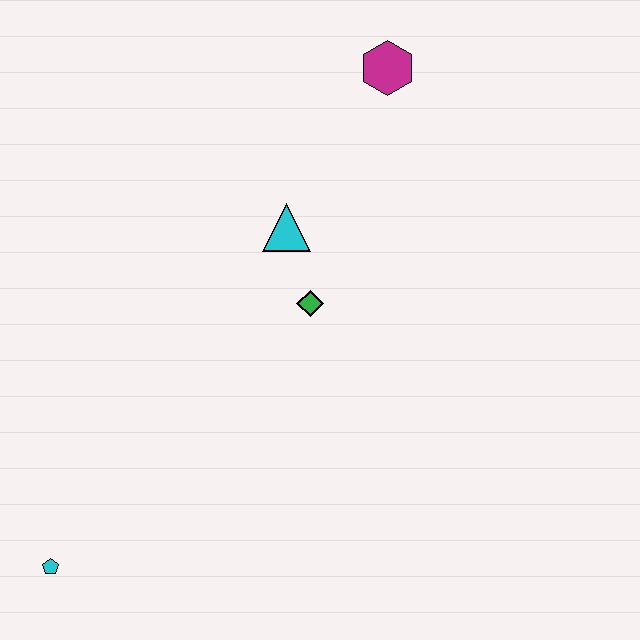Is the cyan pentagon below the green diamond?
Yes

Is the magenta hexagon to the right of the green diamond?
Yes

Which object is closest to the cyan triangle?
The green diamond is closest to the cyan triangle.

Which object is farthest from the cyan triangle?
The cyan pentagon is farthest from the cyan triangle.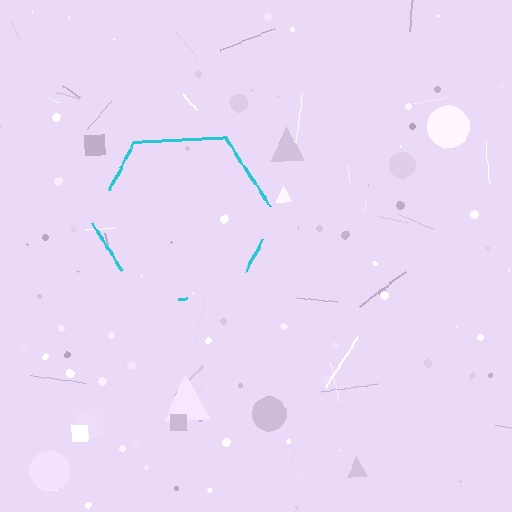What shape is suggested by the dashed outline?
The dashed outline suggests a hexagon.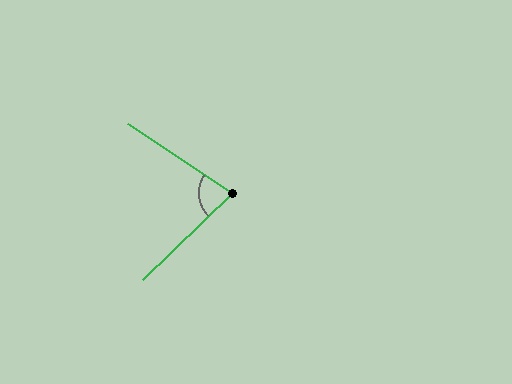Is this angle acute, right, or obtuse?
It is acute.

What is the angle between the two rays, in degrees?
Approximately 78 degrees.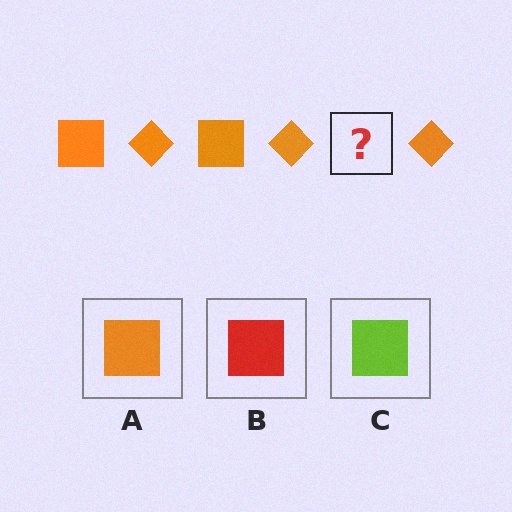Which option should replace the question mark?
Option A.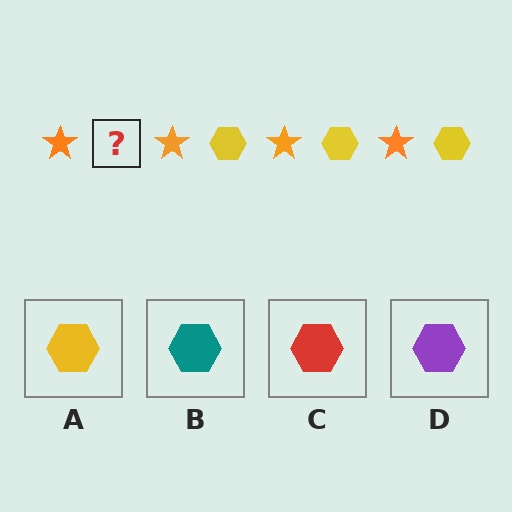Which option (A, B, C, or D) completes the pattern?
A.